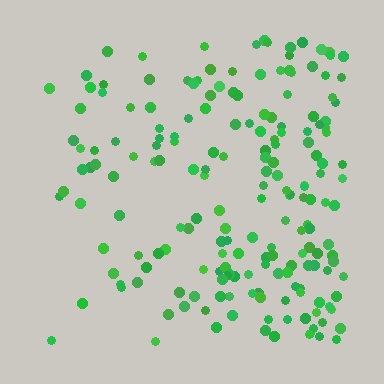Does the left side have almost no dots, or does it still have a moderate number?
Still a moderate number, just noticeably fewer than the right.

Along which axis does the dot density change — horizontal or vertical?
Horizontal.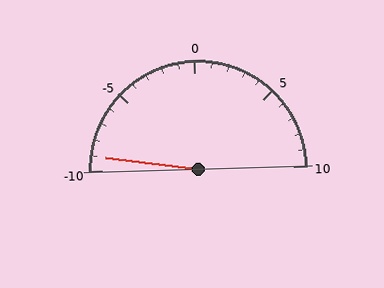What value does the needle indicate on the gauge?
The needle indicates approximately -9.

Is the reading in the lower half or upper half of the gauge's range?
The reading is in the lower half of the range (-10 to 10).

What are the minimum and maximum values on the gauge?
The gauge ranges from -10 to 10.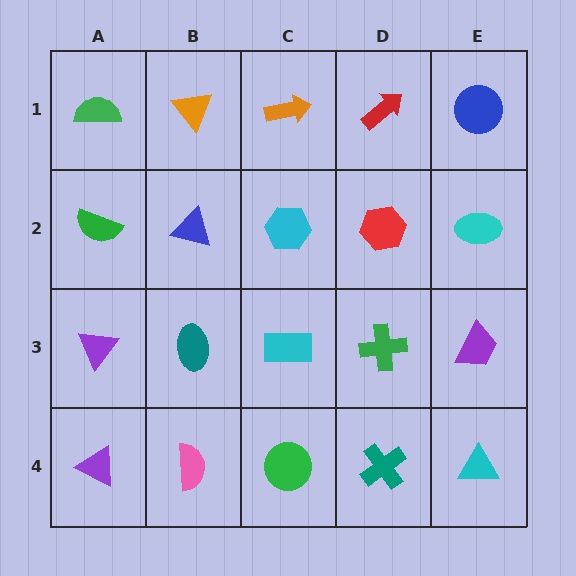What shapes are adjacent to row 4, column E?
A purple trapezoid (row 3, column E), a teal cross (row 4, column D).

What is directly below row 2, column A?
A purple triangle.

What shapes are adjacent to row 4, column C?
A cyan rectangle (row 3, column C), a pink semicircle (row 4, column B), a teal cross (row 4, column D).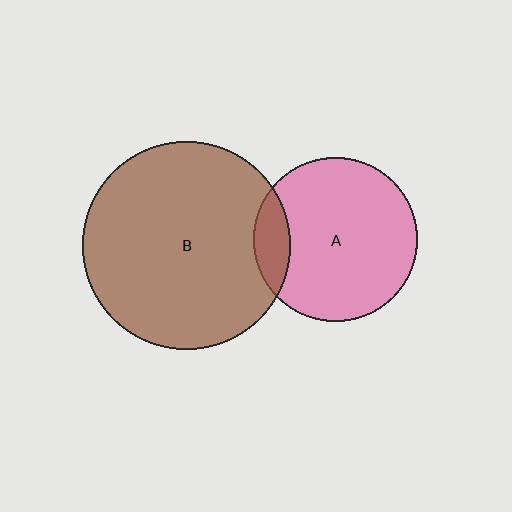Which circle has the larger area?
Circle B (brown).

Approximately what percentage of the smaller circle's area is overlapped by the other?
Approximately 15%.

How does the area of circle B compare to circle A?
Approximately 1.6 times.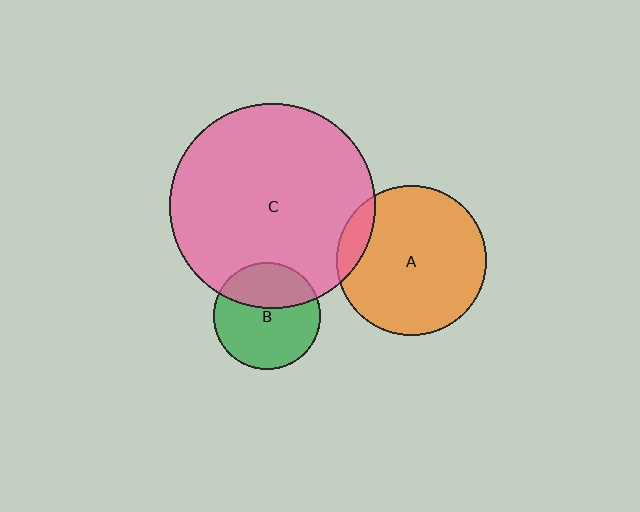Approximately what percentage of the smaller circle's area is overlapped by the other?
Approximately 35%.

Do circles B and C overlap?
Yes.